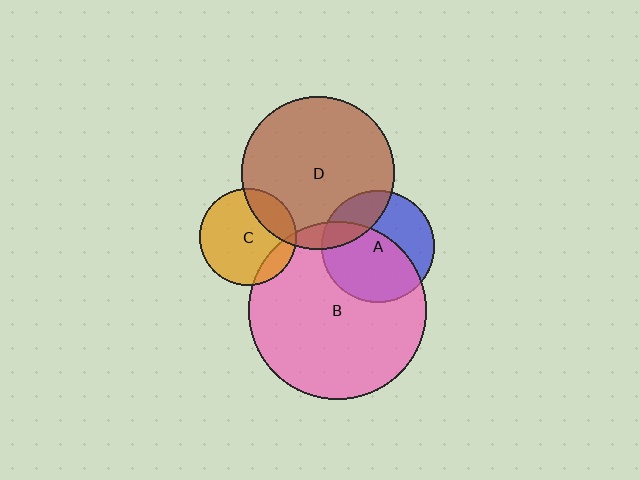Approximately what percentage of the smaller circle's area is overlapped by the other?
Approximately 10%.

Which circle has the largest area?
Circle B (pink).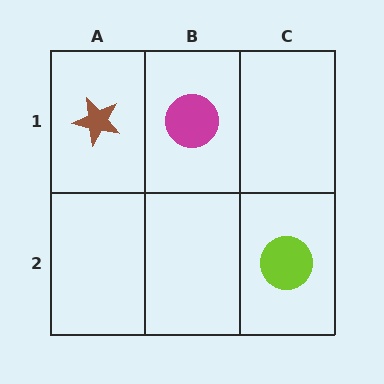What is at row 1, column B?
A magenta circle.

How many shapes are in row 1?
2 shapes.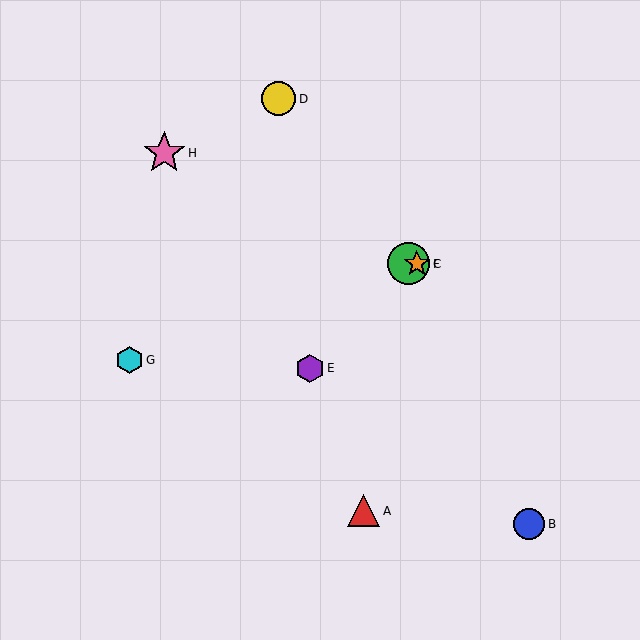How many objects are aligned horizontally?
2 objects (C, F) are aligned horizontally.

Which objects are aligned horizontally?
Objects C, F are aligned horizontally.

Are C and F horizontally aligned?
Yes, both are at y≈264.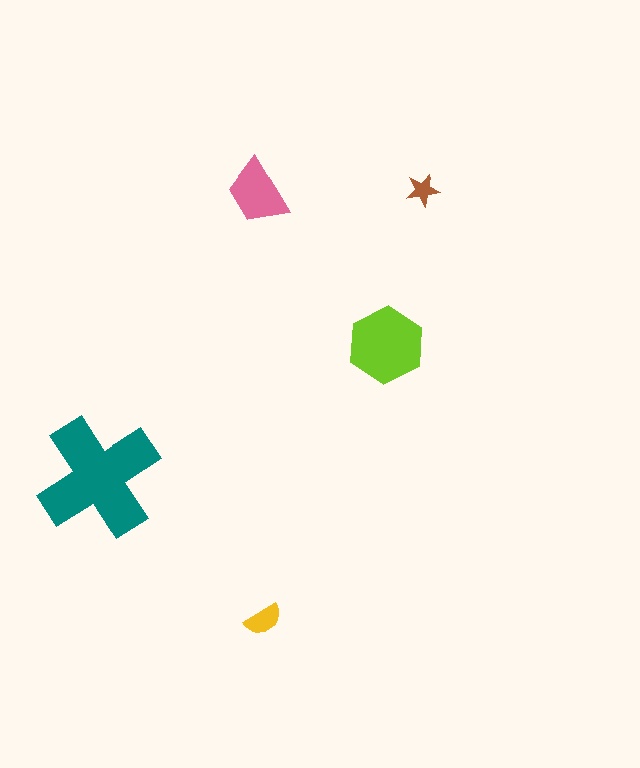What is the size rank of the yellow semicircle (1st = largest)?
4th.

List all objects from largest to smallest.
The teal cross, the lime hexagon, the pink trapezoid, the yellow semicircle, the brown star.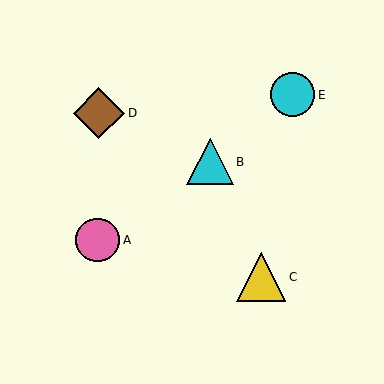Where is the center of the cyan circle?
The center of the cyan circle is at (293, 95).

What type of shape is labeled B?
Shape B is a cyan triangle.